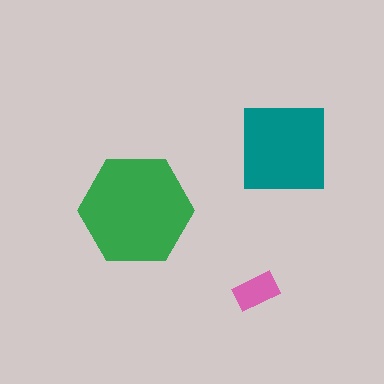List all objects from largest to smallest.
The green hexagon, the teal square, the pink rectangle.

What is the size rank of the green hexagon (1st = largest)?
1st.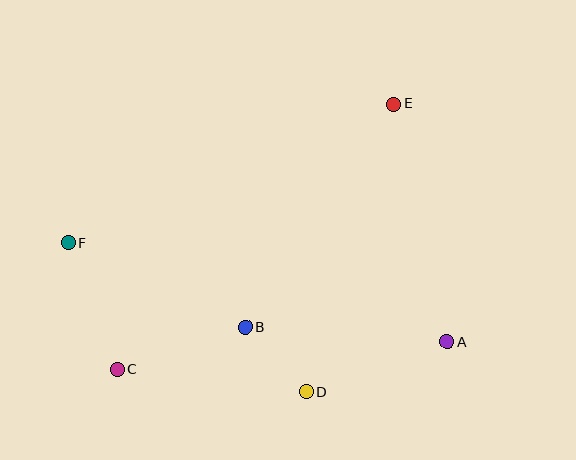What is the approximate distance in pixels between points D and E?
The distance between D and E is approximately 300 pixels.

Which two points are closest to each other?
Points B and D are closest to each other.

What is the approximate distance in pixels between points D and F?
The distance between D and F is approximately 281 pixels.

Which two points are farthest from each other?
Points A and F are farthest from each other.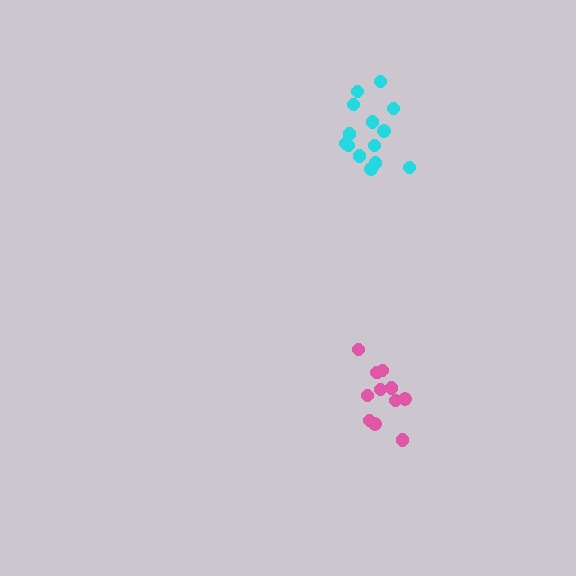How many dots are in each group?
Group 1: 14 dots, Group 2: 11 dots (25 total).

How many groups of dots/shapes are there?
There are 2 groups.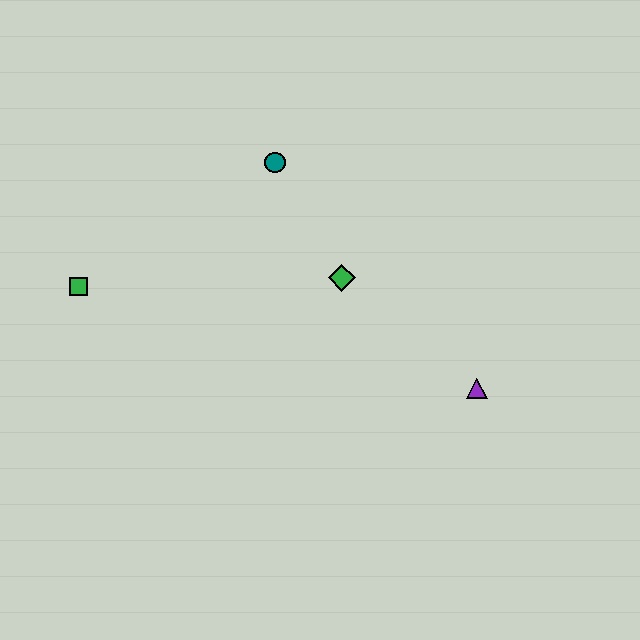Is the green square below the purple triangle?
No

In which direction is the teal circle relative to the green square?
The teal circle is to the right of the green square.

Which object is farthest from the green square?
The purple triangle is farthest from the green square.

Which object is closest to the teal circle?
The green diamond is closest to the teal circle.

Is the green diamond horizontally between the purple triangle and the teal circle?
Yes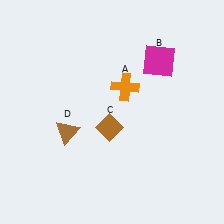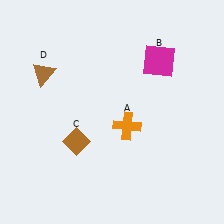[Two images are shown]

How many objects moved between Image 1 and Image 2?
3 objects moved between the two images.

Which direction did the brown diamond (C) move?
The brown diamond (C) moved left.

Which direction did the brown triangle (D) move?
The brown triangle (D) moved up.